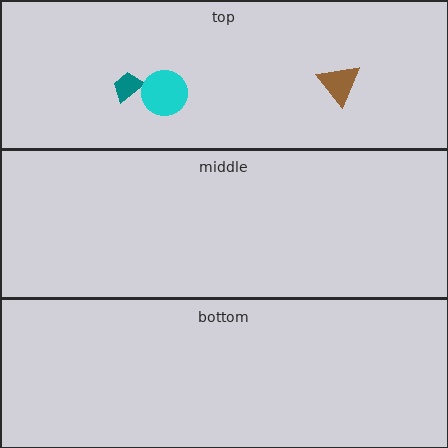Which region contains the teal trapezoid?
The top region.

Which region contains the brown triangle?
The top region.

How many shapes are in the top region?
3.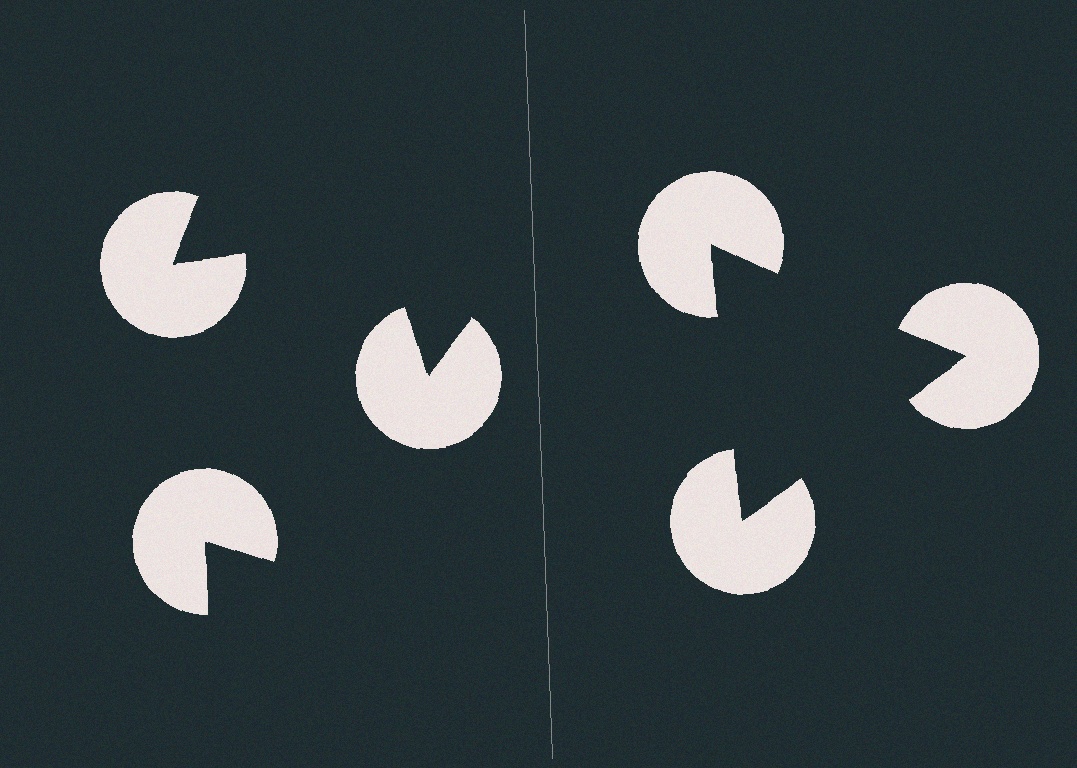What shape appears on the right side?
An illusory triangle.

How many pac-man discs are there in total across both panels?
6 — 3 on each side.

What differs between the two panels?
The pac-man discs are positioned identically on both sides; only the wedge orientations differ. On the right they align to a triangle; on the left they are misaligned.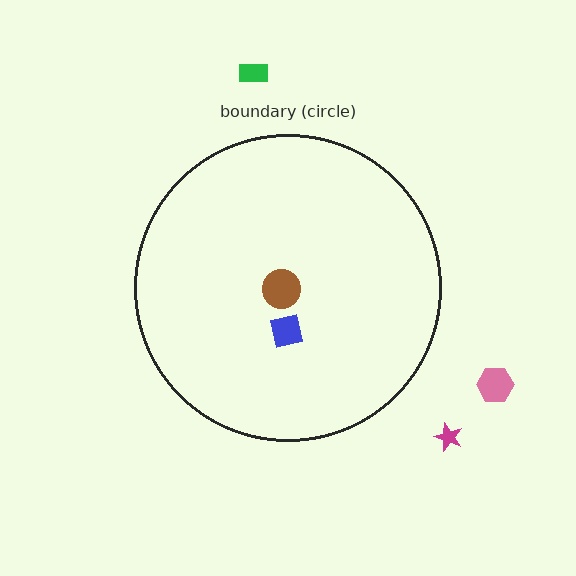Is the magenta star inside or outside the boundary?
Outside.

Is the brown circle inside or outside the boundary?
Inside.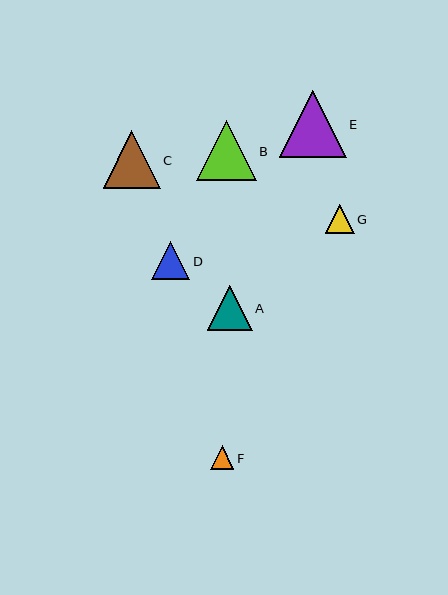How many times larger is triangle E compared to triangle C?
Triangle E is approximately 1.2 times the size of triangle C.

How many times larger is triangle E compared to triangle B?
Triangle E is approximately 1.1 times the size of triangle B.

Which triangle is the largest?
Triangle E is the largest with a size of approximately 67 pixels.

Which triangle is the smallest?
Triangle F is the smallest with a size of approximately 23 pixels.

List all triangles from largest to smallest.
From largest to smallest: E, B, C, A, D, G, F.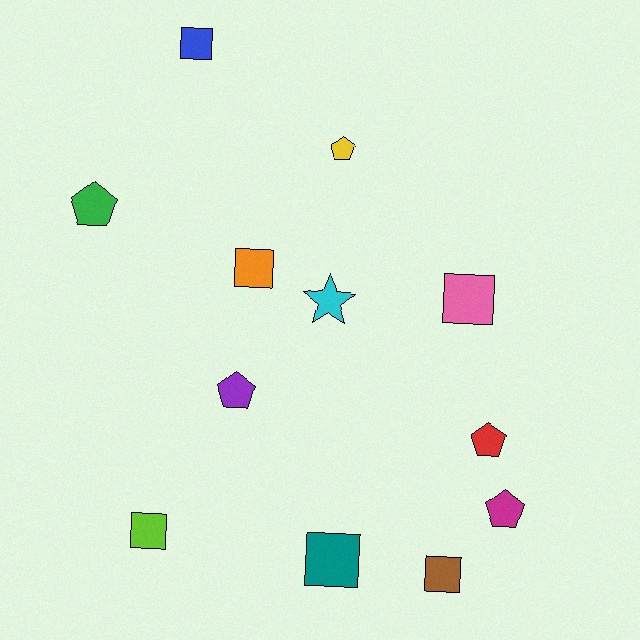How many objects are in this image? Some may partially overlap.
There are 12 objects.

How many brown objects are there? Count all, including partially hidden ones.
There is 1 brown object.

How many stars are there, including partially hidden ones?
There is 1 star.